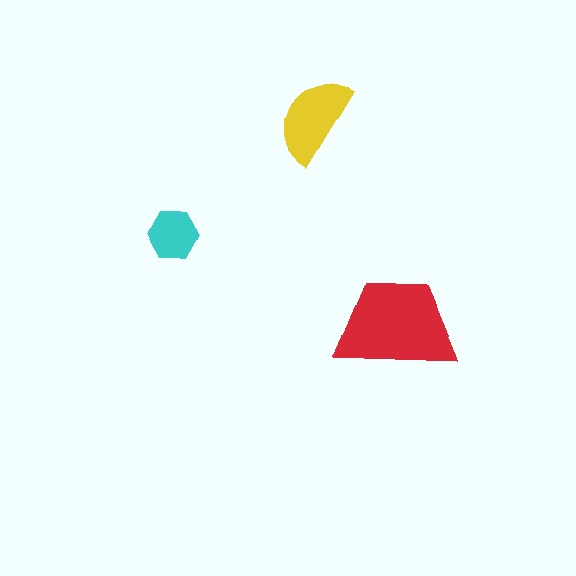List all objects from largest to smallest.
The red trapezoid, the yellow semicircle, the cyan hexagon.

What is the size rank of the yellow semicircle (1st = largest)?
2nd.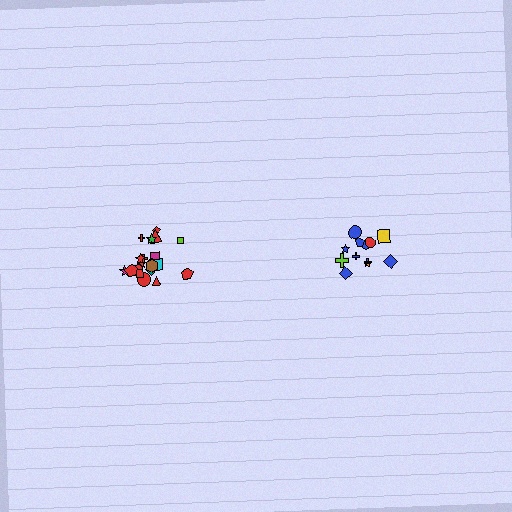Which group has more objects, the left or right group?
The left group.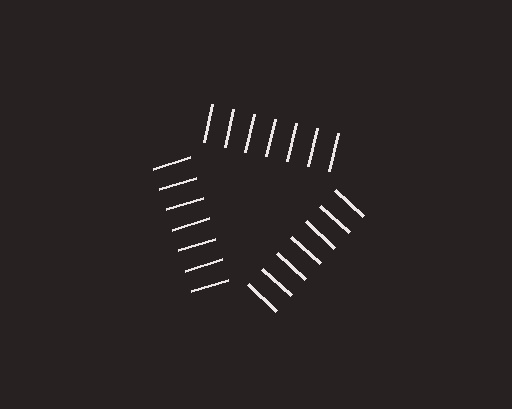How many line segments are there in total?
21 — 7 along each of the 3 edges.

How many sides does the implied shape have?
3 sides — the line-ends trace a triangle.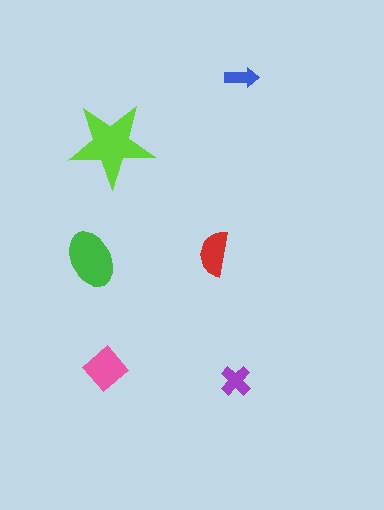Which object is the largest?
The lime star.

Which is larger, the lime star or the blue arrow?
The lime star.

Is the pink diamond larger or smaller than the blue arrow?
Larger.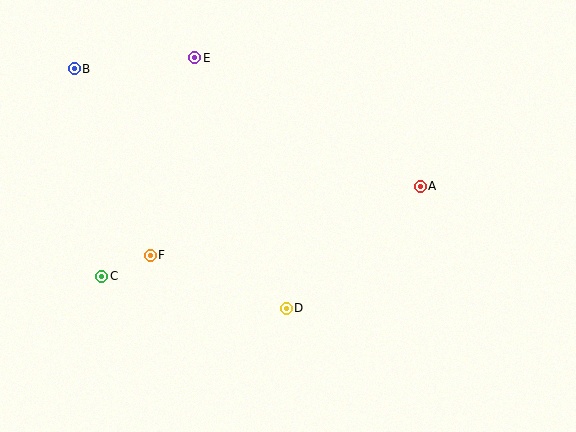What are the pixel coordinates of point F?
Point F is at (150, 255).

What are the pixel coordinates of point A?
Point A is at (420, 186).